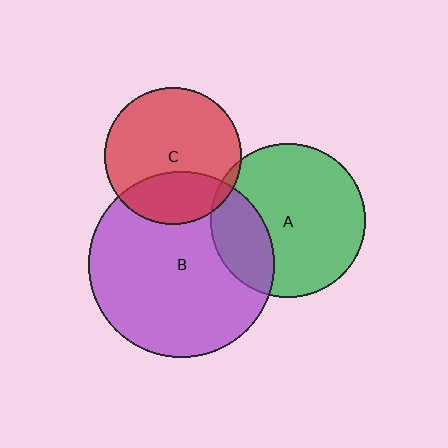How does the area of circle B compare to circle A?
Approximately 1.4 times.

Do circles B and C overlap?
Yes.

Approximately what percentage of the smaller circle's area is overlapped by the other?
Approximately 30%.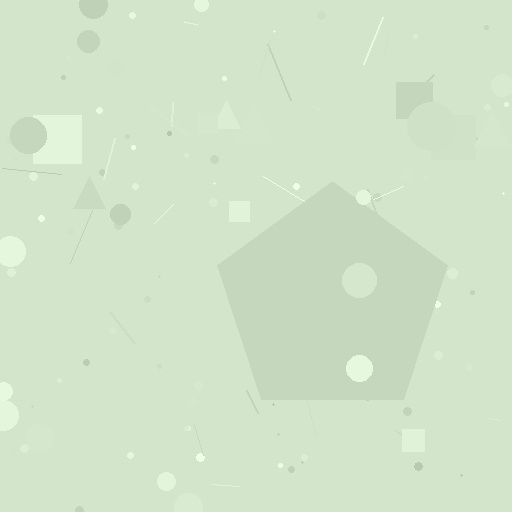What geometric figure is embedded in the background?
A pentagon is embedded in the background.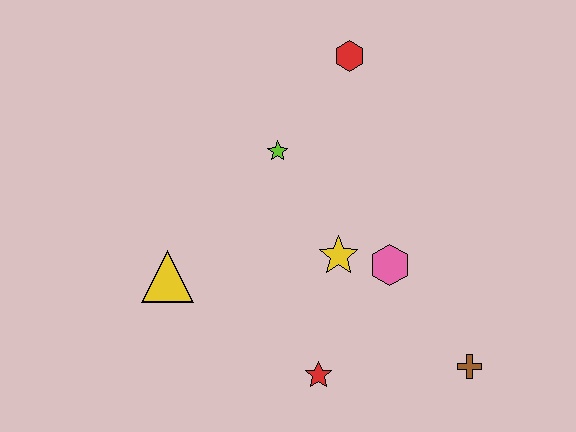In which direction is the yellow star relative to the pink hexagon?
The yellow star is to the left of the pink hexagon.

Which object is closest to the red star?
The yellow star is closest to the red star.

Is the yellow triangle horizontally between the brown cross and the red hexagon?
No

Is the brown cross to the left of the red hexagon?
No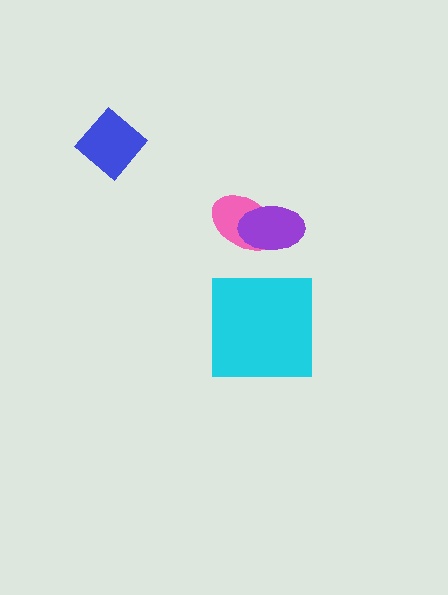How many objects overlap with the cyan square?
0 objects overlap with the cyan square.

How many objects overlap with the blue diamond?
0 objects overlap with the blue diamond.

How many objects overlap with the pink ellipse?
1 object overlaps with the pink ellipse.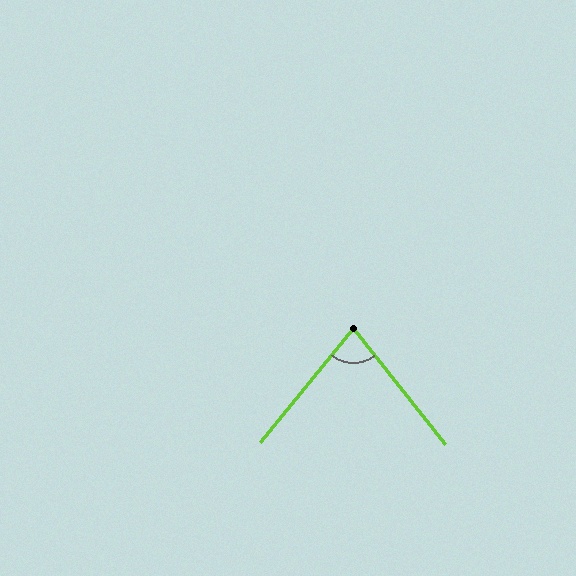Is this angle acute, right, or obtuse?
It is acute.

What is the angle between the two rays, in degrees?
Approximately 78 degrees.